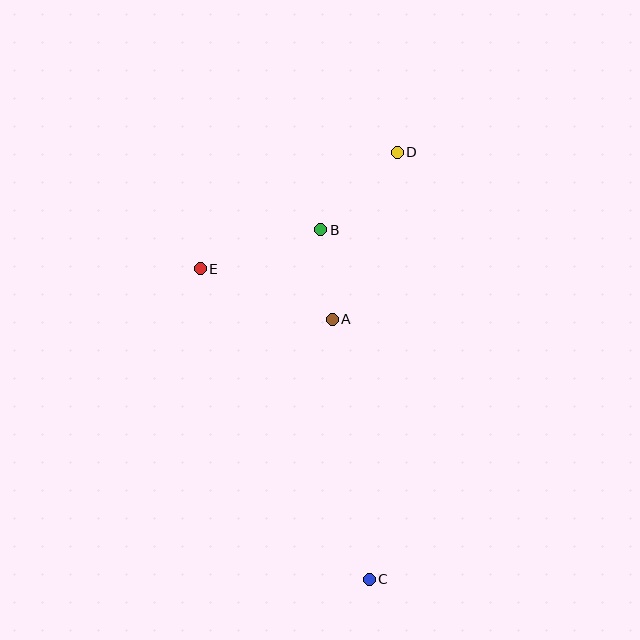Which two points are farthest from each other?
Points C and D are farthest from each other.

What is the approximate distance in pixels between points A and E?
The distance between A and E is approximately 141 pixels.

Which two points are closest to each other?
Points A and B are closest to each other.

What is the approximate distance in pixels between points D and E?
The distance between D and E is approximately 229 pixels.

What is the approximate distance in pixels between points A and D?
The distance between A and D is approximately 179 pixels.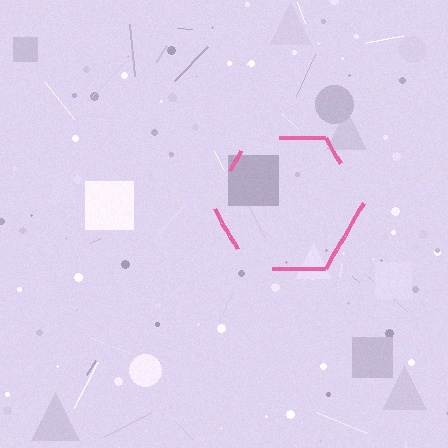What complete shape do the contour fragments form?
The contour fragments form a hexagon.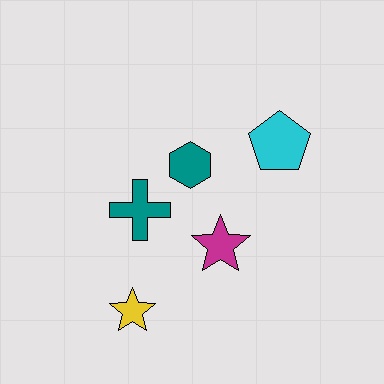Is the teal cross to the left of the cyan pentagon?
Yes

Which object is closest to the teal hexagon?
The teal cross is closest to the teal hexagon.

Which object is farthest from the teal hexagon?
The yellow star is farthest from the teal hexagon.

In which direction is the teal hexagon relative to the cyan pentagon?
The teal hexagon is to the left of the cyan pentagon.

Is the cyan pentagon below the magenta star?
No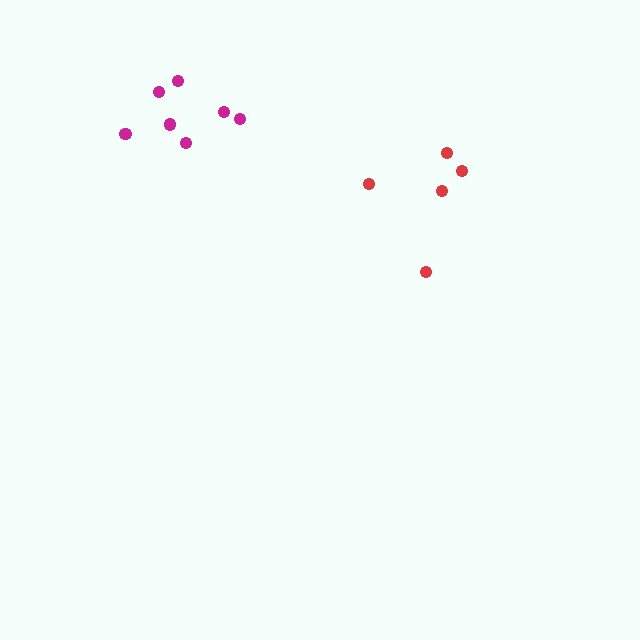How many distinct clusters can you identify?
There are 2 distinct clusters.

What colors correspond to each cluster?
The clusters are colored: magenta, red.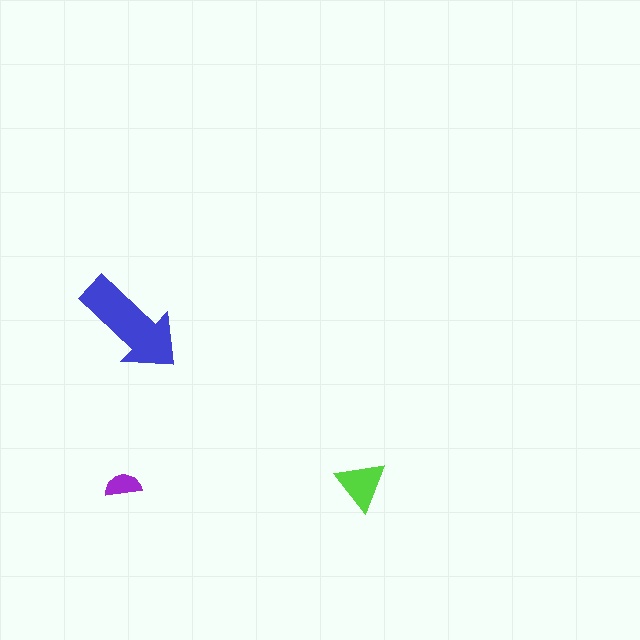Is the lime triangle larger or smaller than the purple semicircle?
Larger.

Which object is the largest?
The blue arrow.